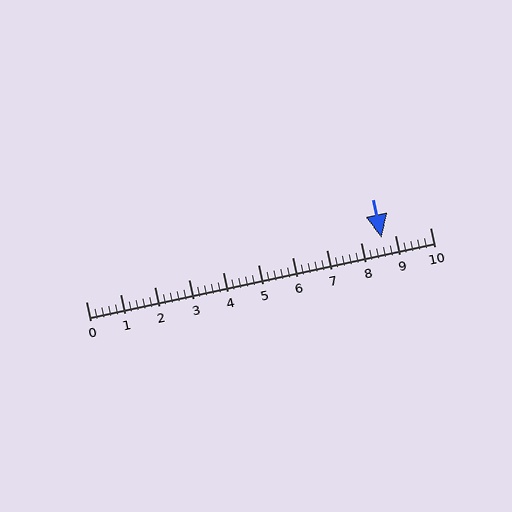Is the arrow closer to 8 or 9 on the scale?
The arrow is closer to 9.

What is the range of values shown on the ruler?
The ruler shows values from 0 to 10.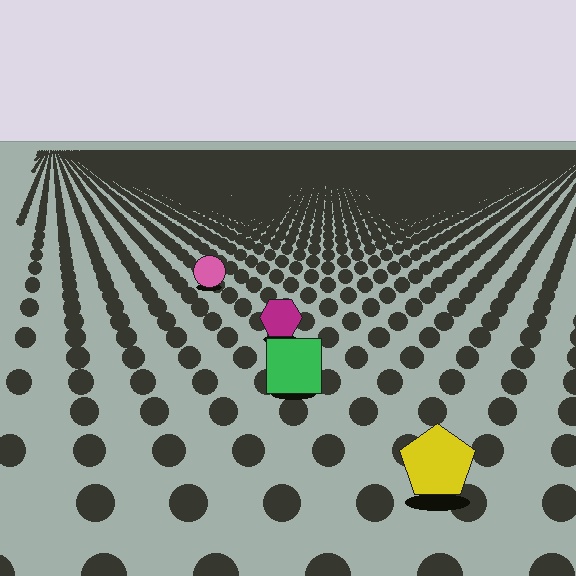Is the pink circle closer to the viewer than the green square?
No. The green square is closer — you can tell from the texture gradient: the ground texture is coarser near it.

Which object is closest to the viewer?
The yellow pentagon is closest. The texture marks near it are larger and more spread out.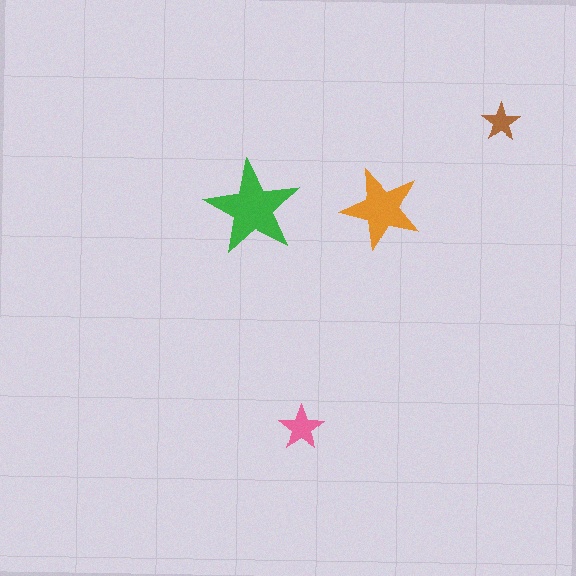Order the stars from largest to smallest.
the green one, the orange one, the pink one, the brown one.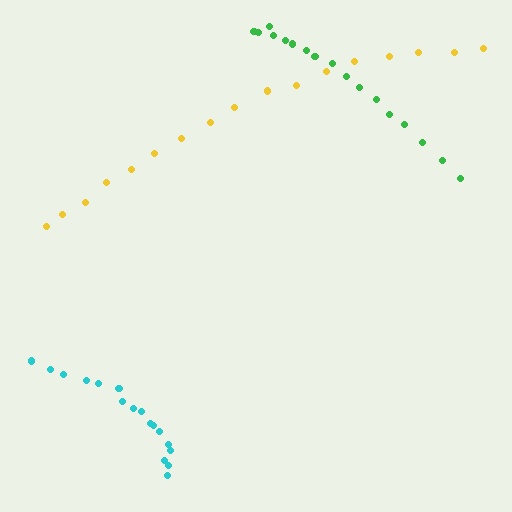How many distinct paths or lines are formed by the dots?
There are 3 distinct paths.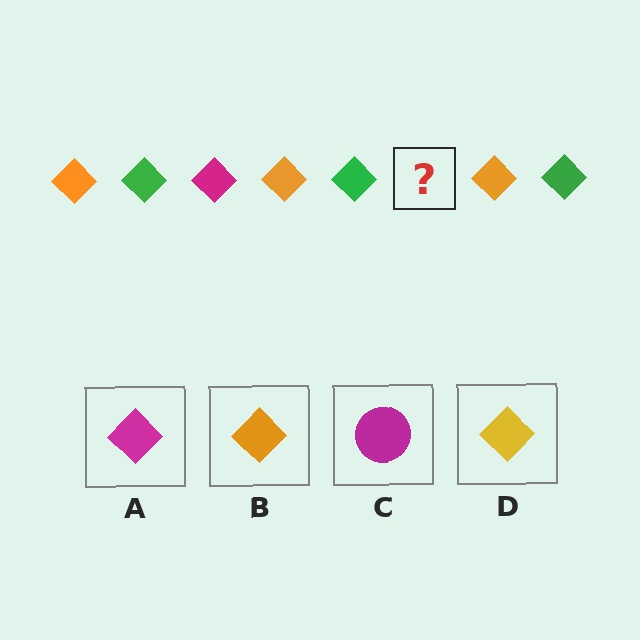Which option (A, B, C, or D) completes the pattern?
A.